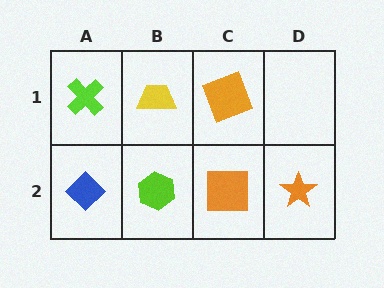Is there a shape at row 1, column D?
No, that cell is empty.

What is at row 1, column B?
A yellow trapezoid.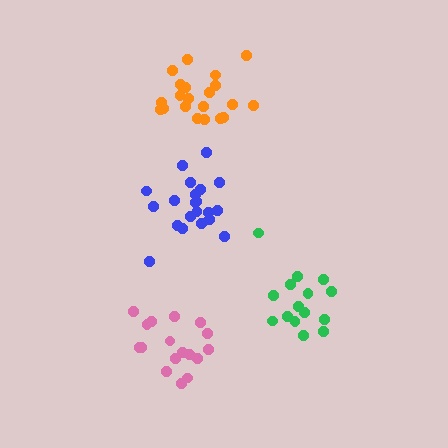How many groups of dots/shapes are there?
There are 4 groups.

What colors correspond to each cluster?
The clusters are colored: blue, pink, green, orange.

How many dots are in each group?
Group 1: 21 dots, Group 2: 17 dots, Group 3: 15 dots, Group 4: 21 dots (74 total).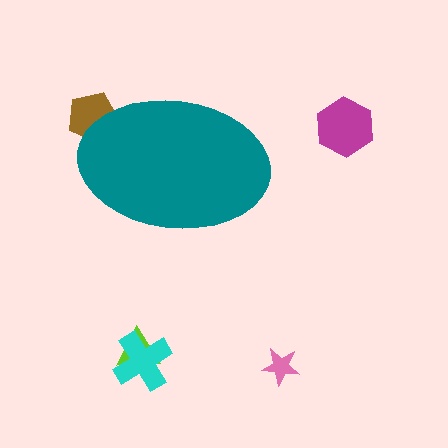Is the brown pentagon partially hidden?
Yes, the brown pentagon is partially hidden behind the teal ellipse.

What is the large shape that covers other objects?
A teal ellipse.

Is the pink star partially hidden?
No, the pink star is fully visible.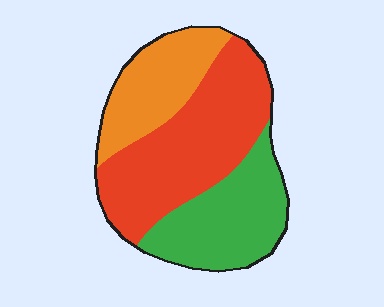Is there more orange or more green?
Green.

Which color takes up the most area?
Red, at roughly 45%.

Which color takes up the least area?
Orange, at roughly 25%.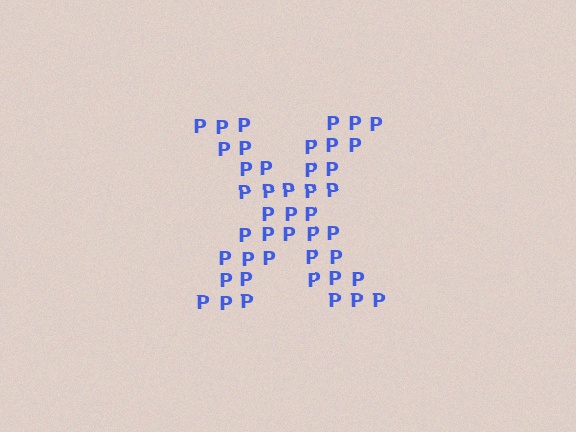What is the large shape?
The large shape is the letter X.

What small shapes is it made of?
It is made of small letter P's.